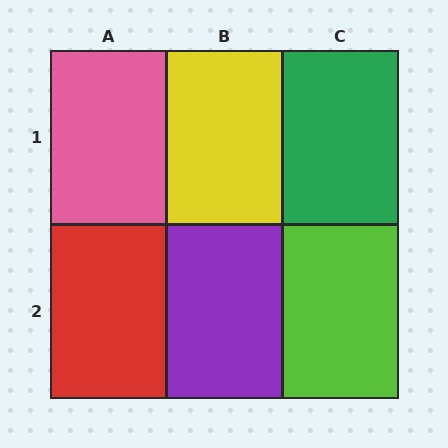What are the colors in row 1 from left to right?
Pink, yellow, green.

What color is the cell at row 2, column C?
Lime.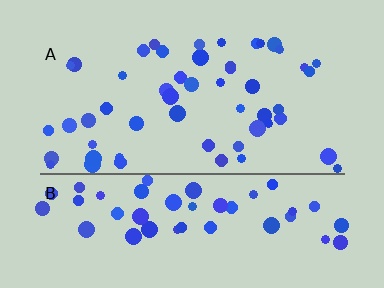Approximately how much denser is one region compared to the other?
Approximately 1.1× — region B over region A.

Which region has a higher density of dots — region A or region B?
B (the bottom).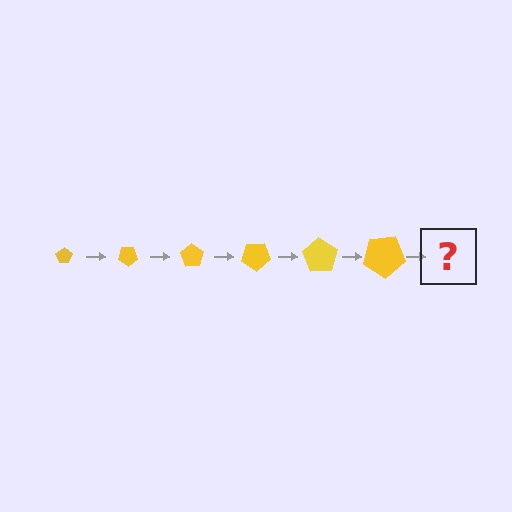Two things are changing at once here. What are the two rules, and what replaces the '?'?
The two rules are that the pentagon grows larger each step and it rotates 35 degrees each step. The '?' should be a pentagon, larger than the previous one and rotated 210 degrees from the start.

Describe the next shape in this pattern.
It should be a pentagon, larger than the previous one and rotated 210 degrees from the start.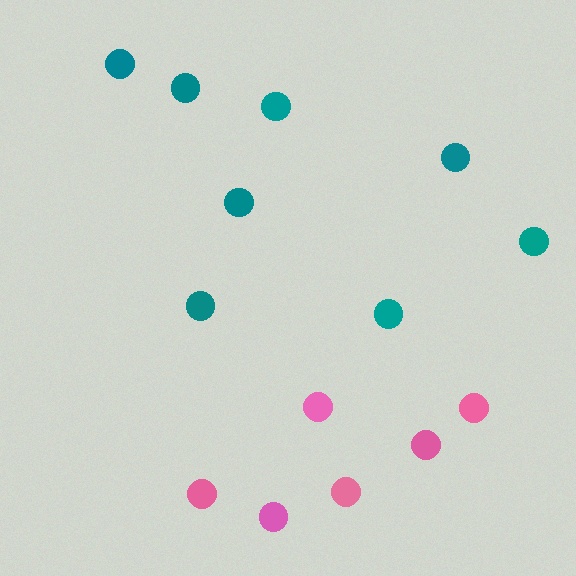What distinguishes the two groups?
There are 2 groups: one group of pink circles (6) and one group of teal circles (8).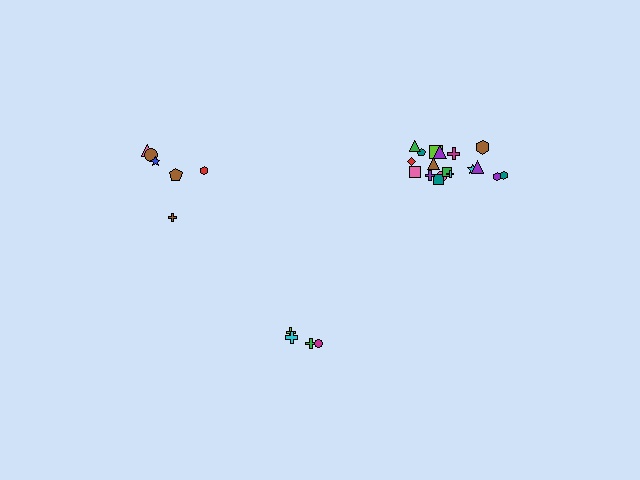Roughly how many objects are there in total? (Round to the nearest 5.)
Roughly 30 objects in total.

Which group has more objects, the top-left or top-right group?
The top-right group.